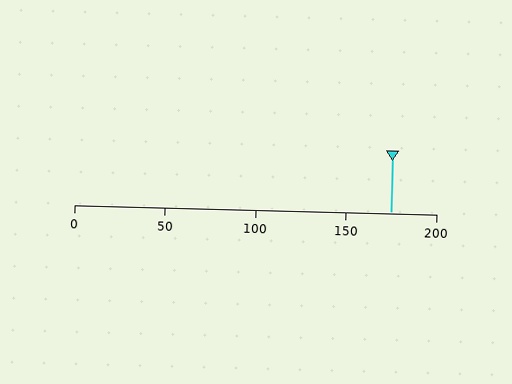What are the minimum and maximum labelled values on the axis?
The axis runs from 0 to 200.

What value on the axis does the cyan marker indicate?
The marker indicates approximately 175.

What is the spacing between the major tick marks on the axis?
The major ticks are spaced 50 apart.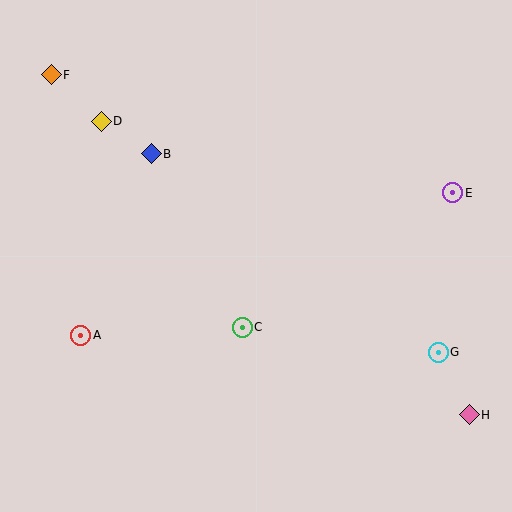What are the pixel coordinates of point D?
Point D is at (101, 121).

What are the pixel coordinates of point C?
Point C is at (242, 327).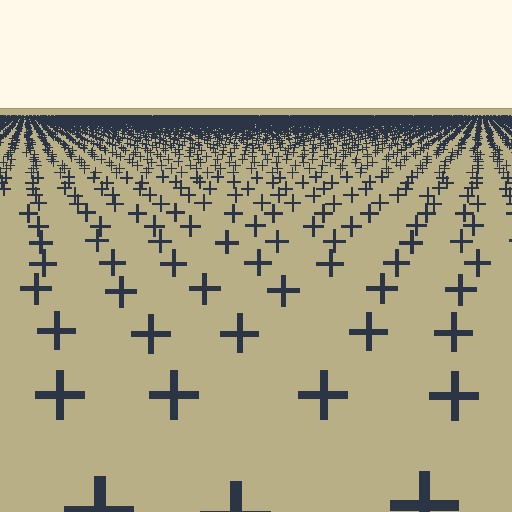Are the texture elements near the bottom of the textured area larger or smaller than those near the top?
Larger. Near the bottom, elements are closer to the viewer and appear at a bigger on-screen size.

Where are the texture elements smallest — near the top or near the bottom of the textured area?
Near the top.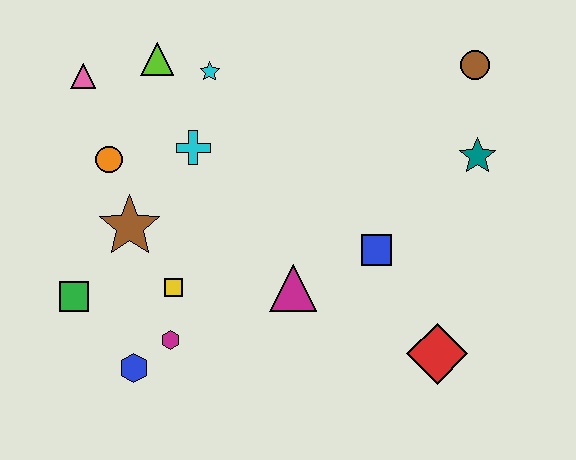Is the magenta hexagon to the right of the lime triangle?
Yes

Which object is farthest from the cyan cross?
The red diamond is farthest from the cyan cross.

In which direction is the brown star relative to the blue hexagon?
The brown star is above the blue hexagon.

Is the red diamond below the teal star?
Yes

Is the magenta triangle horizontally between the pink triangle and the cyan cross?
No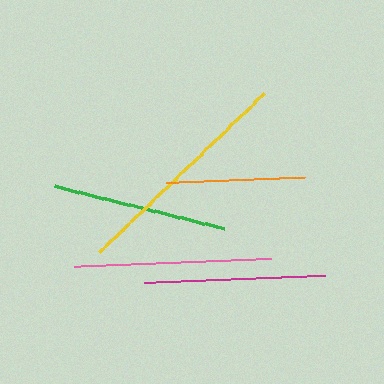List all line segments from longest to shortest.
From longest to shortest: yellow, pink, magenta, green, orange.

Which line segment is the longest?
The yellow line is the longest at approximately 228 pixels.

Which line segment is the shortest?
The orange line is the shortest at approximately 138 pixels.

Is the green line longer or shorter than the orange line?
The green line is longer than the orange line.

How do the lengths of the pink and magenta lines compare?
The pink and magenta lines are approximately the same length.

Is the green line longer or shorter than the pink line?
The pink line is longer than the green line.